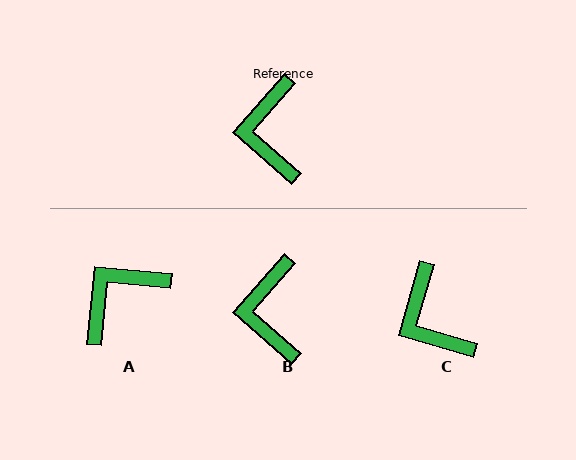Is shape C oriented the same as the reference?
No, it is off by about 25 degrees.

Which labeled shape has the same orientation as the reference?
B.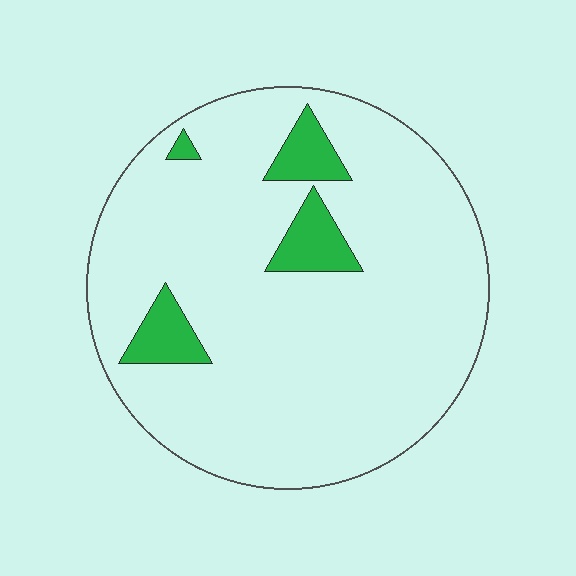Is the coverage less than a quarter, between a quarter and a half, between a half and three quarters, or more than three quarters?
Less than a quarter.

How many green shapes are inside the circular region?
4.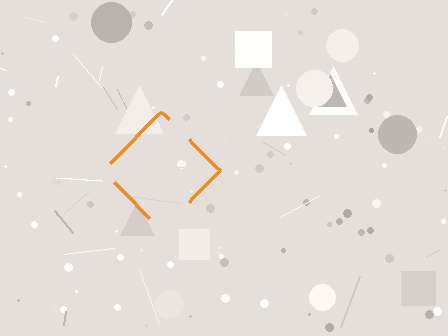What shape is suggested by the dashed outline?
The dashed outline suggests a diamond.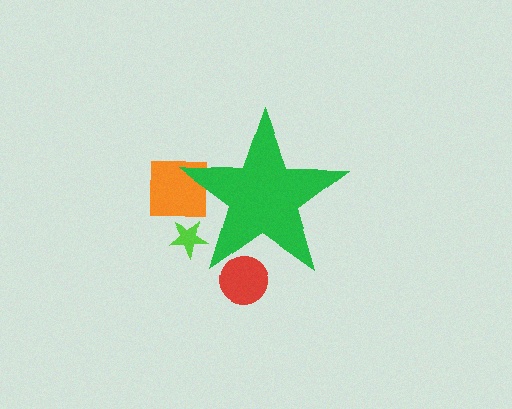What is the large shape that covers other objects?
A green star.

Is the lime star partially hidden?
Yes, the lime star is partially hidden behind the green star.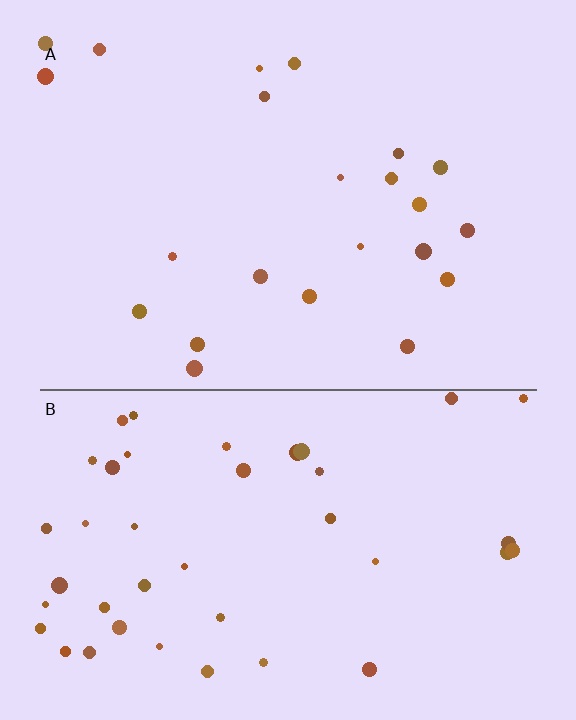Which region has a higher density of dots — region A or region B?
B (the bottom).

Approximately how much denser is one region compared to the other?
Approximately 1.9× — region B over region A.